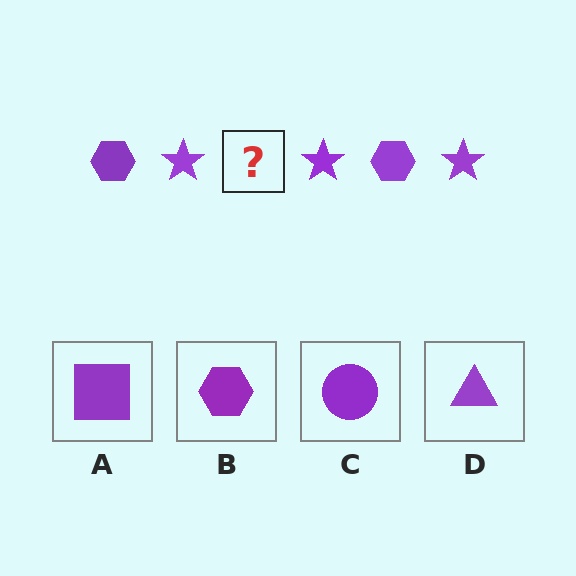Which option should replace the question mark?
Option B.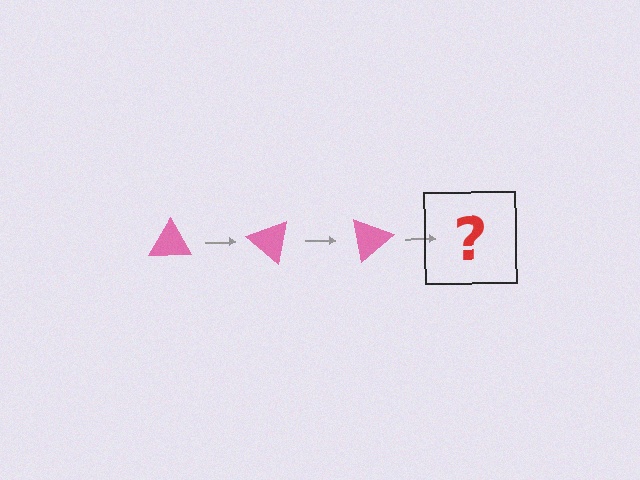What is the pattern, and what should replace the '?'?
The pattern is that the triangle rotates 40 degrees each step. The '?' should be a pink triangle rotated 120 degrees.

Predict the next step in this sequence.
The next step is a pink triangle rotated 120 degrees.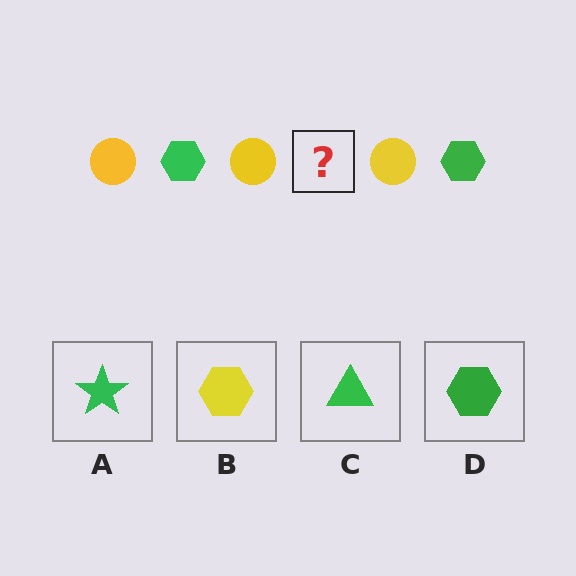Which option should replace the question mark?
Option D.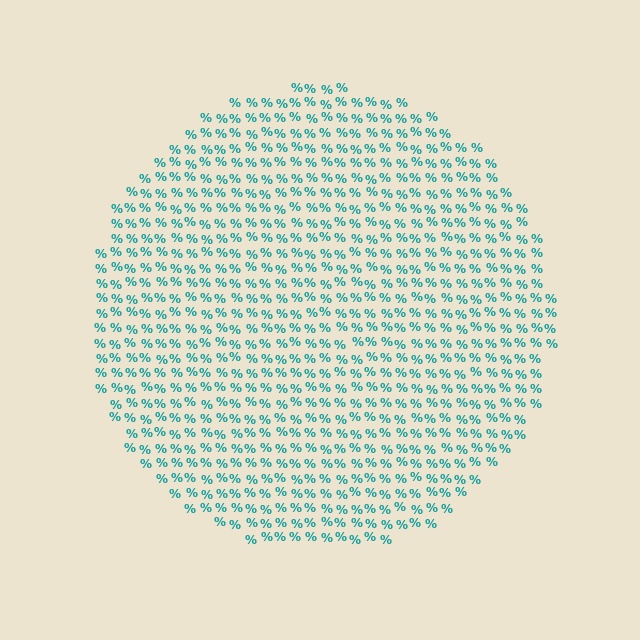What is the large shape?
The large shape is a circle.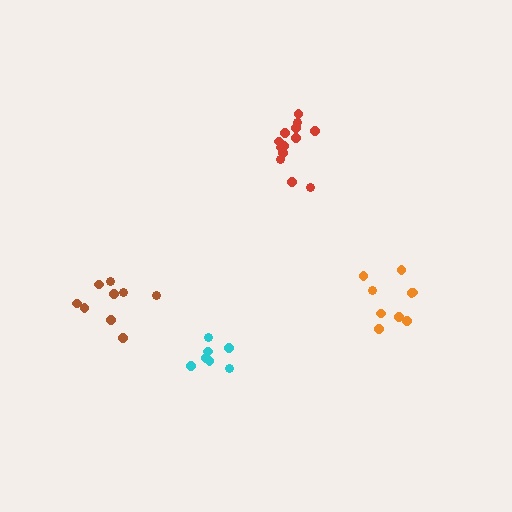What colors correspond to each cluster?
The clusters are colored: red, cyan, brown, orange.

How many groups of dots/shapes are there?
There are 4 groups.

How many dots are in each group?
Group 1: 13 dots, Group 2: 7 dots, Group 3: 9 dots, Group 4: 9 dots (38 total).